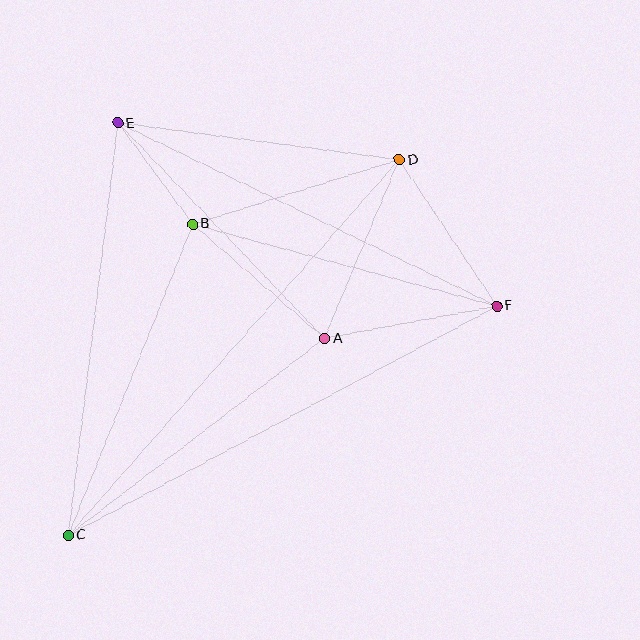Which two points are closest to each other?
Points B and E are closest to each other.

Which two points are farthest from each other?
Points C and D are farthest from each other.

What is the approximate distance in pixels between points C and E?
The distance between C and E is approximately 415 pixels.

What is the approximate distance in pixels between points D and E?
The distance between D and E is approximately 284 pixels.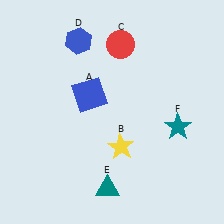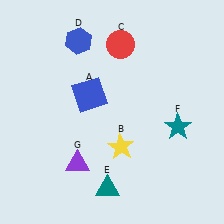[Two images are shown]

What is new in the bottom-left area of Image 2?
A purple triangle (G) was added in the bottom-left area of Image 2.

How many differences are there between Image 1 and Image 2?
There is 1 difference between the two images.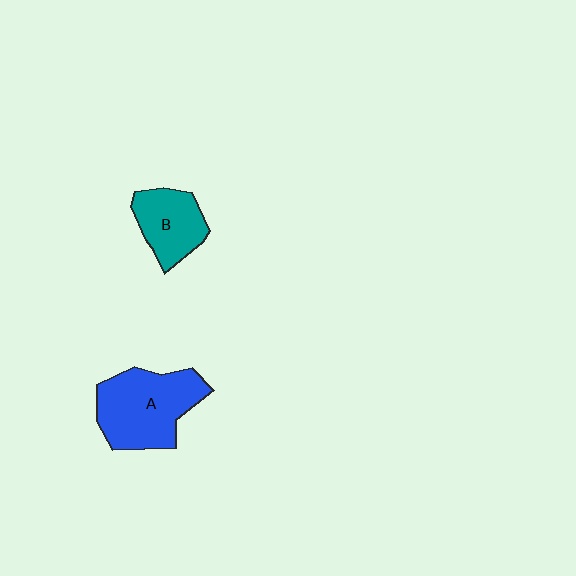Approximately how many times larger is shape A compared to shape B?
Approximately 1.6 times.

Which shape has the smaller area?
Shape B (teal).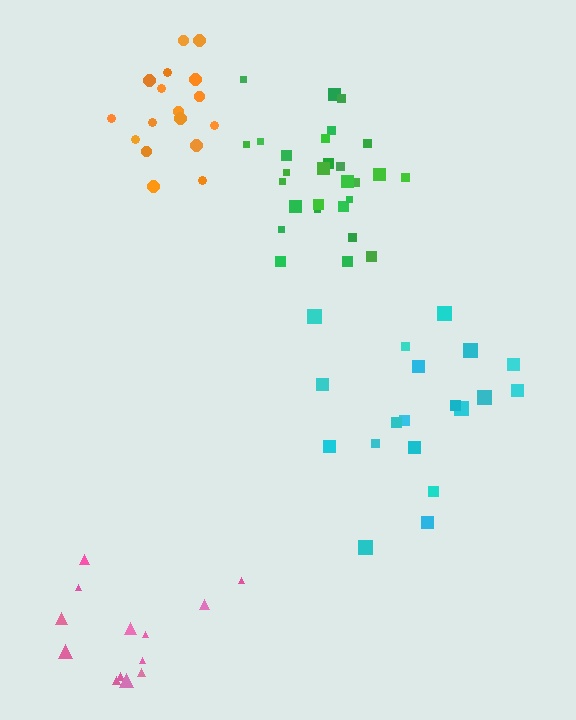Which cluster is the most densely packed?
Orange.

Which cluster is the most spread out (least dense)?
Cyan.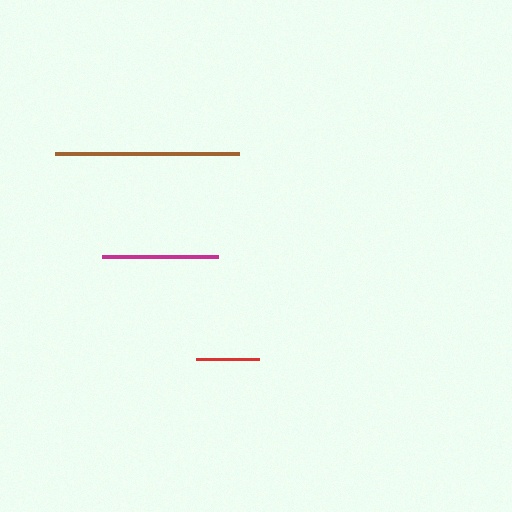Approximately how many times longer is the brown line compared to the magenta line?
The brown line is approximately 1.6 times the length of the magenta line.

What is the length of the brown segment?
The brown segment is approximately 184 pixels long.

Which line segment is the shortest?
The red line is the shortest at approximately 64 pixels.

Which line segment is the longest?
The brown line is the longest at approximately 184 pixels.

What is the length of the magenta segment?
The magenta segment is approximately 116 pixels long.